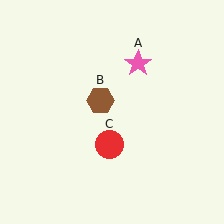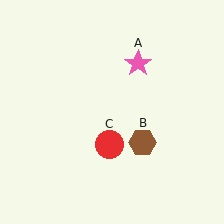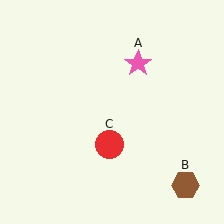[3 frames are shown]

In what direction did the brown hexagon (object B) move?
The brown hexagon (object B) moved down and to the right.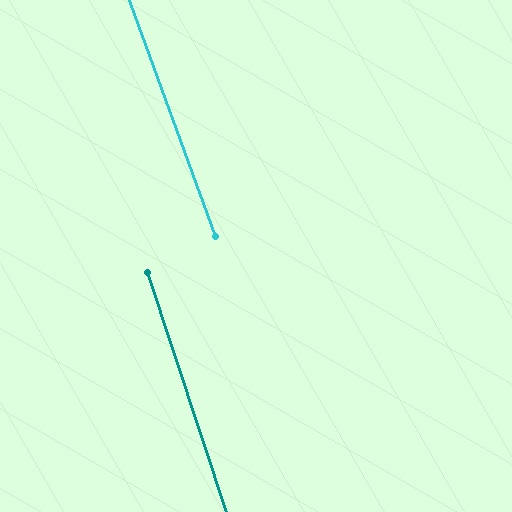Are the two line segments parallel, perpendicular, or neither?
Parallel — their directions differ by only 1.7°.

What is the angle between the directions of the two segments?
Approximately 2 degrees.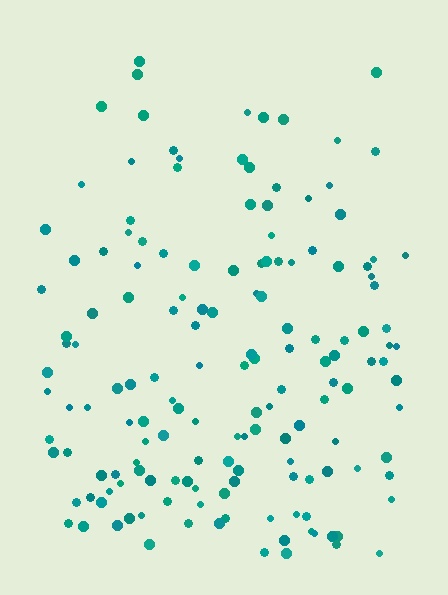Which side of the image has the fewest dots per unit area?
The top.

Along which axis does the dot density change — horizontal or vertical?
Vertical.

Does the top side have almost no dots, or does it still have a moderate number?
Still a moderate number, just noticeably fewer than the bottom.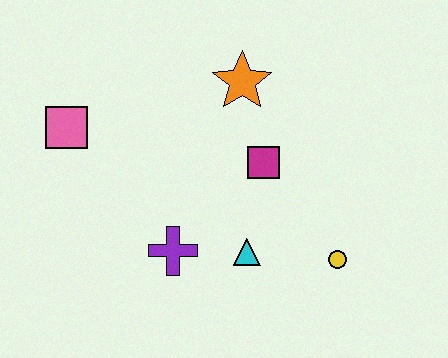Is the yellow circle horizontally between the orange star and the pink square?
No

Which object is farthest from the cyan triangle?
The pink square is farthest from the cyan triangle.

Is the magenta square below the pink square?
Yes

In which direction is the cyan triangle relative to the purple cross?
The cyan triangle is to the right of the purple cross.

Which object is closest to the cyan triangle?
The purple cross is closest to the cyan triangle.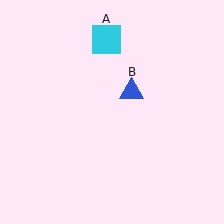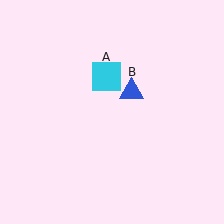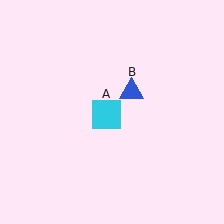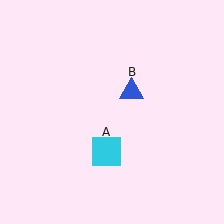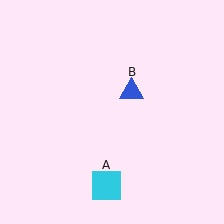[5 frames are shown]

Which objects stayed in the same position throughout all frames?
Blue triangle (object B) remained stationary.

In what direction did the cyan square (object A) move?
The cyan square (object A) moved down.